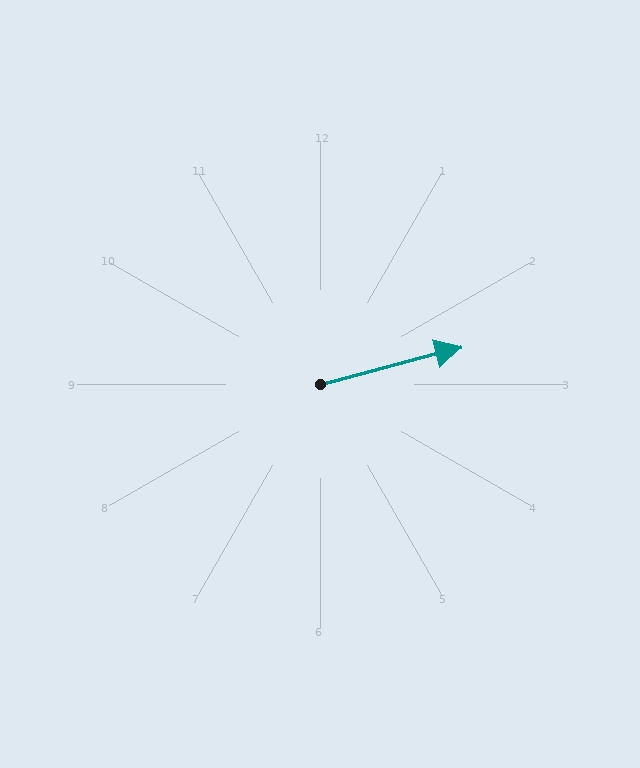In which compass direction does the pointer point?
East.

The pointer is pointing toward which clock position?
Roughly 3 o'clock.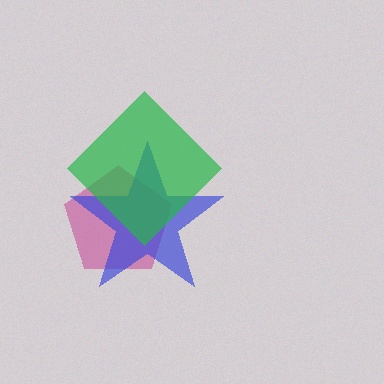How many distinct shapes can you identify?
There are 3 distinct shapes: a magenta pentagon, a blue star, a green diamond.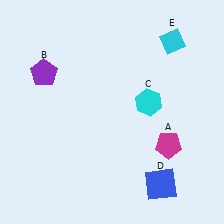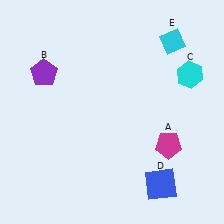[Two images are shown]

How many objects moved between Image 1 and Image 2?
1 object moved between the two images.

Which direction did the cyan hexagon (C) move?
The cyan hexagon (C) moved right.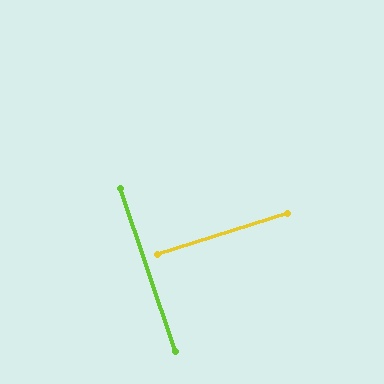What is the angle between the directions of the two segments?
Approximately 89 degrees.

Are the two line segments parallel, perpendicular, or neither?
Perpendicular — they meet at approximately 89°.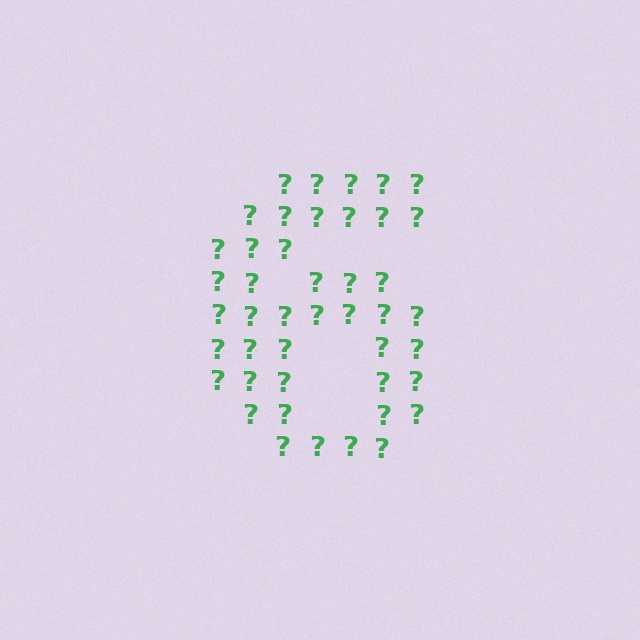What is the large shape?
The large shape is the digit 6.